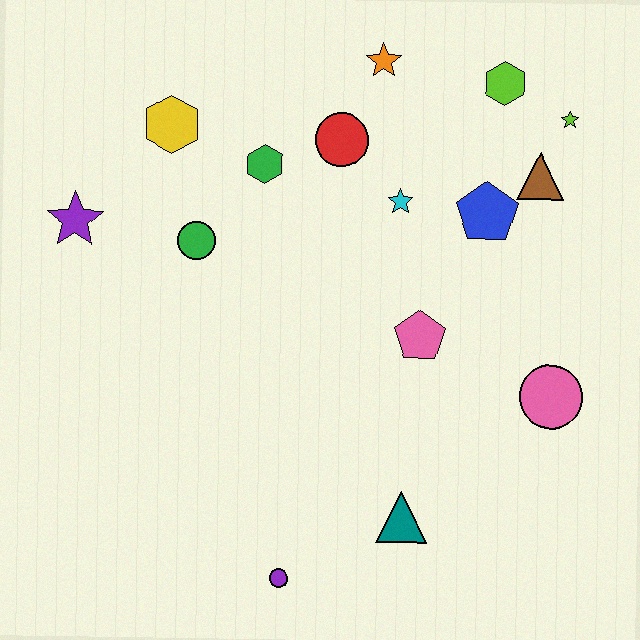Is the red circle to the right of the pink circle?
No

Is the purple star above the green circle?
Yes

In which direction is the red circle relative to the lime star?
The red circle is to the left of the lime star.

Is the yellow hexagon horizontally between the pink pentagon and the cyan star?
No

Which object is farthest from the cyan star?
The purple circle is farthest from the cyan star.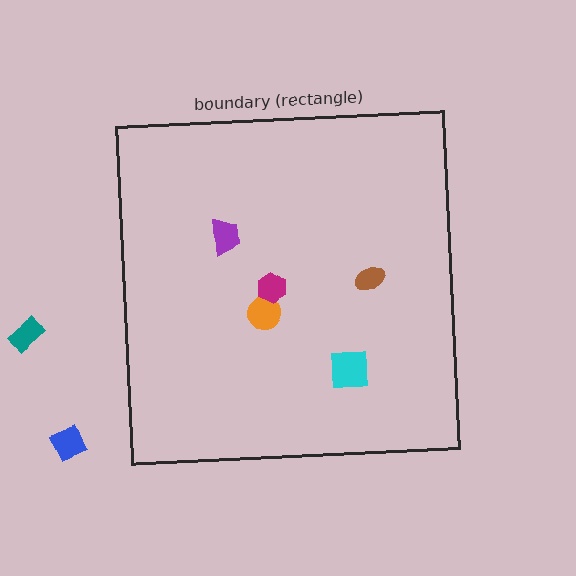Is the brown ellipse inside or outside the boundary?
Inside.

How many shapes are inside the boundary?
5 inside, 2 outside.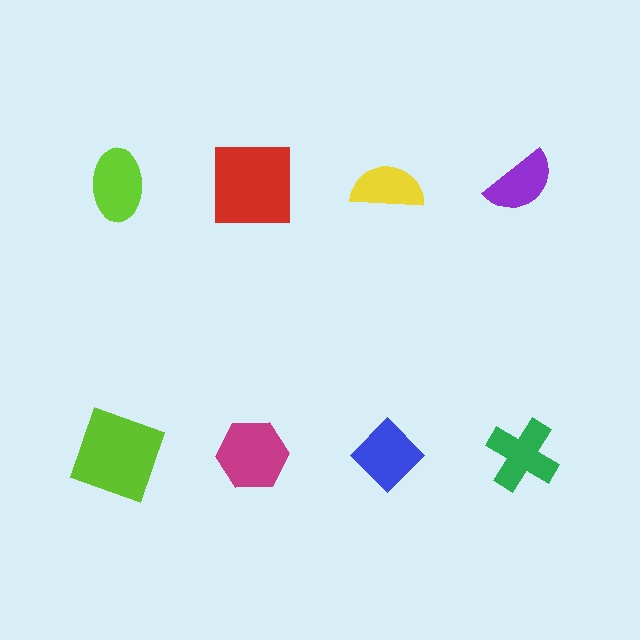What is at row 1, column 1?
A lime ellipse.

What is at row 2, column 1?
A lime square.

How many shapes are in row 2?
4 shapes.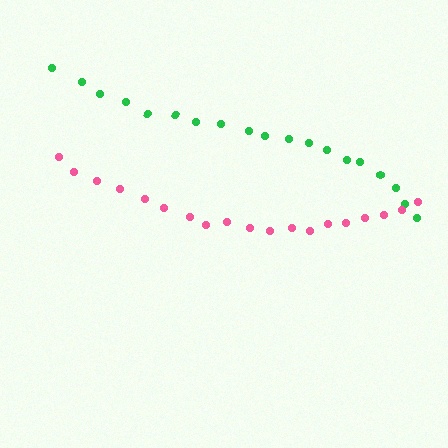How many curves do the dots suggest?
There are 2 distinct paths.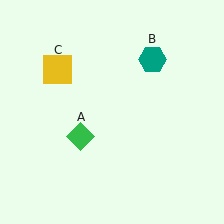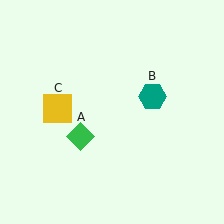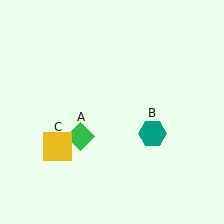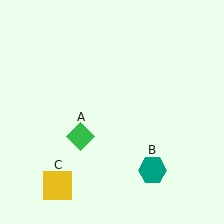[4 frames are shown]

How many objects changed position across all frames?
2 objects changed position: teal hexagon (object B), yellow square (object C).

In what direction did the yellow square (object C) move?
The yellow square (object C) moved down.